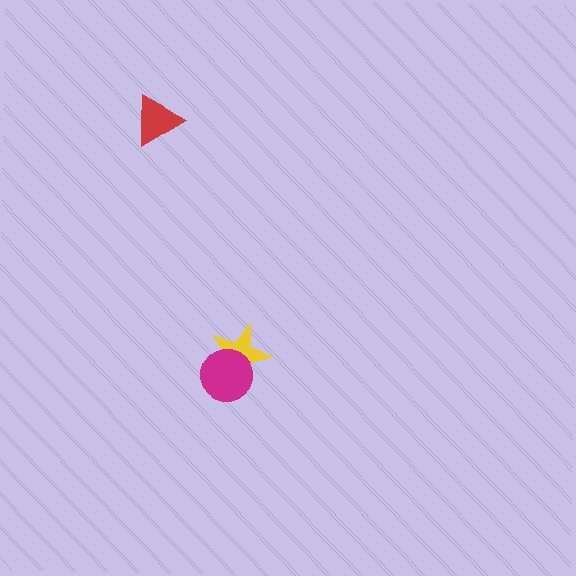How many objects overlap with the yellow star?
1 object overlaps with the yellow star.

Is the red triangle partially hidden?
No, no other shape covers it.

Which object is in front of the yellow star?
The magenta circle is in front of the yellow star.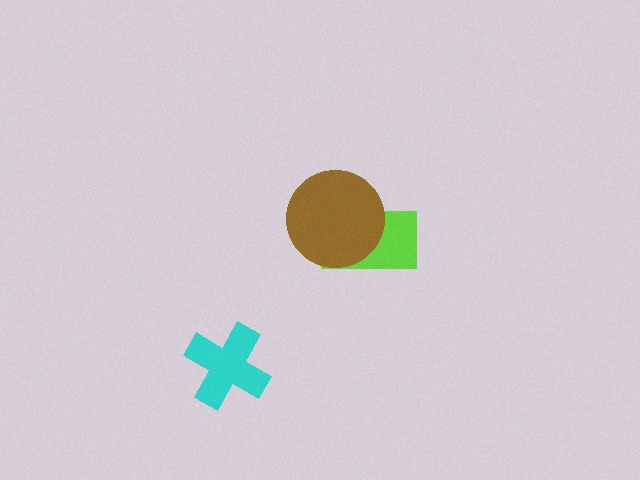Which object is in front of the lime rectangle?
The brown circle is in front of the lime rectangle.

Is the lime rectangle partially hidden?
Yes, it is partially covered by another shape.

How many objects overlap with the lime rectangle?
1 object overlaps with the lime rectangle.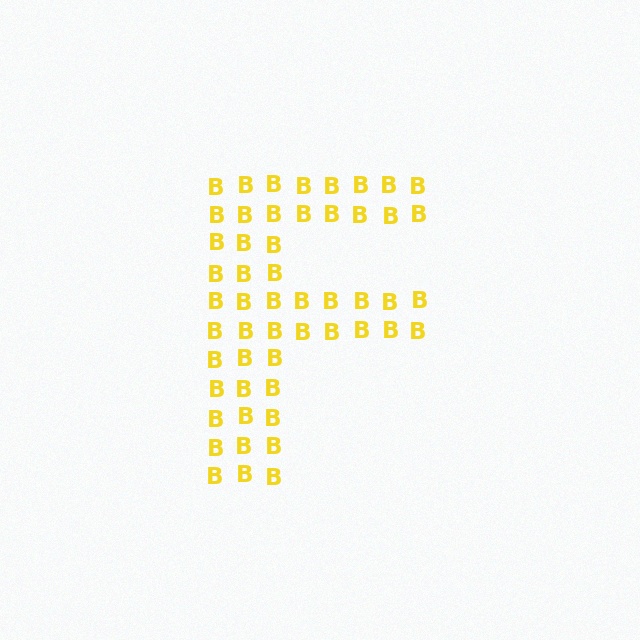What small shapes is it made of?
It is made of small letter B's.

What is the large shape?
The large shape is the letter F.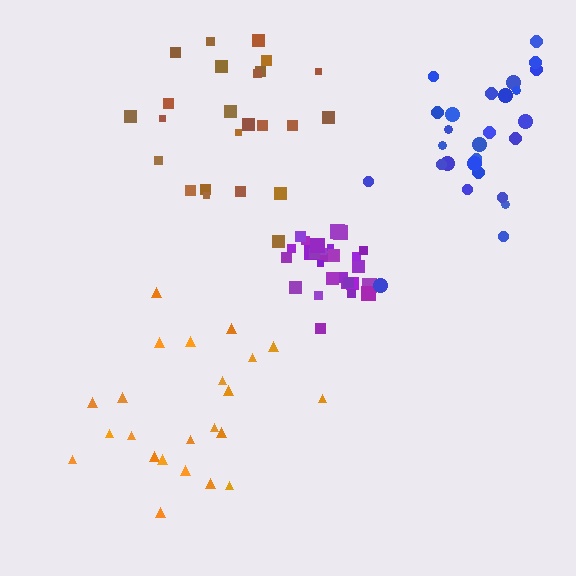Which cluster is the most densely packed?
Purple.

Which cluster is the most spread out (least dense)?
Brown.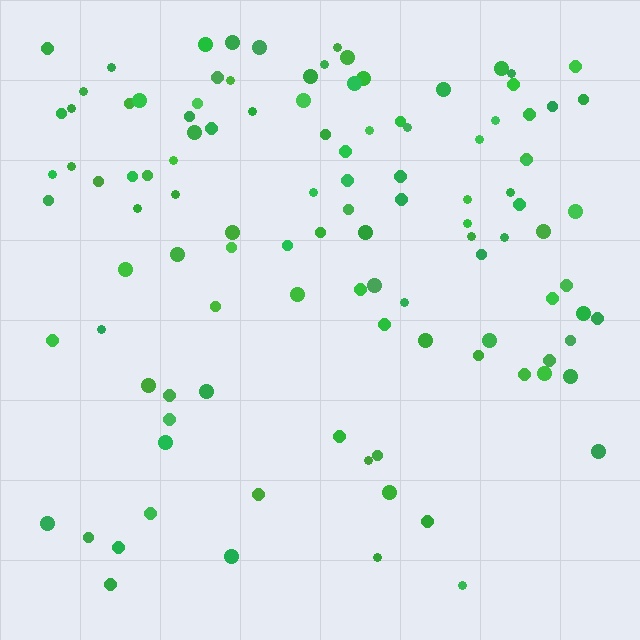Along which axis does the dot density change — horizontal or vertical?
Vertical.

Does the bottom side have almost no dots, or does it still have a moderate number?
Still a moderate number, just noticeably fewer than the top.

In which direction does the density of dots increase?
From bottom to top, with the top side densest.